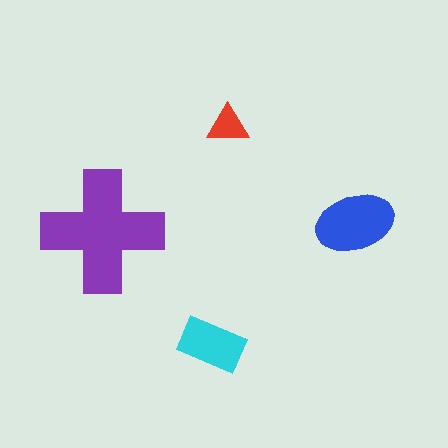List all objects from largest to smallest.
The purple cross, the blue ellipse, the cyan rectangle, the red triangle.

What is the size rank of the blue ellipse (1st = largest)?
2nd.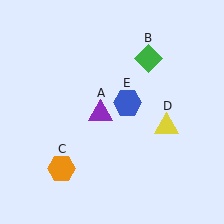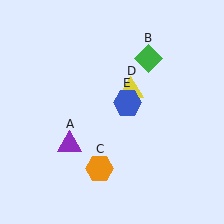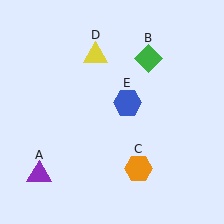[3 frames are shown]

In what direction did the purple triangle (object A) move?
The purple triangle (object A) moved down and to the left.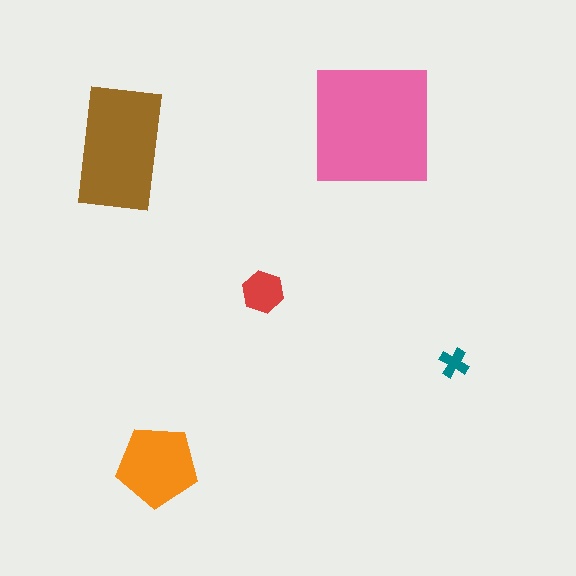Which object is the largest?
The pink square.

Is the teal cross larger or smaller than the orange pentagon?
Smaller.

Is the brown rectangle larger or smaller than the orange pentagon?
Larger.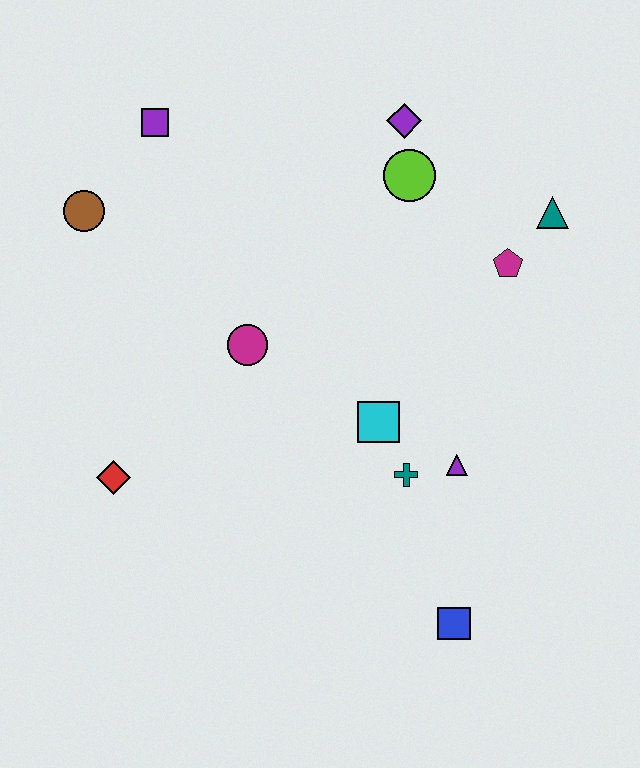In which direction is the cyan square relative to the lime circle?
The cyan square is below the lime circle.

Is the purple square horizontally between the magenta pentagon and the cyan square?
No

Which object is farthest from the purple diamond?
The blue square is farthest from the purple diamond.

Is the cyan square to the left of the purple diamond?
Yes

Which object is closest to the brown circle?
The purple square is closest to the brown circle.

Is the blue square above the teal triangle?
No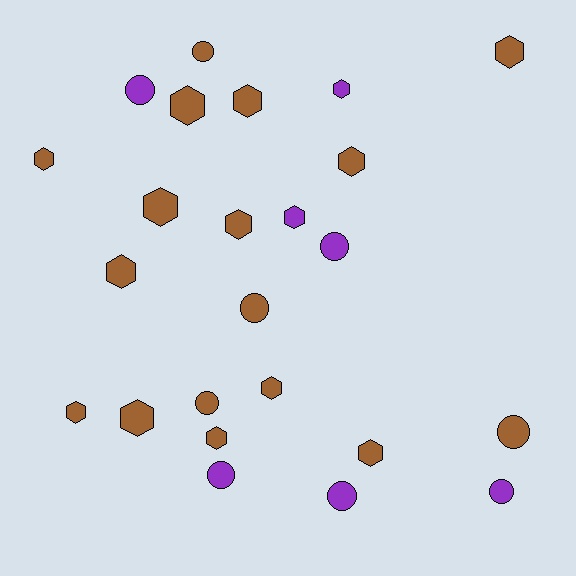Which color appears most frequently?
Brown, with 17 objects.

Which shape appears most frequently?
Hexagon, with 15 objects.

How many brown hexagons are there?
There are 13 brown hexagons.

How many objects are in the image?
There are 24 objects.